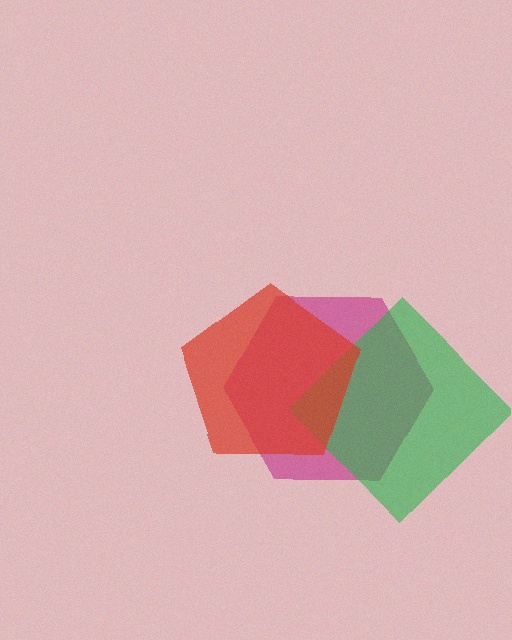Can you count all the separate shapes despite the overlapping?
Yes, there are 3 separate shapes.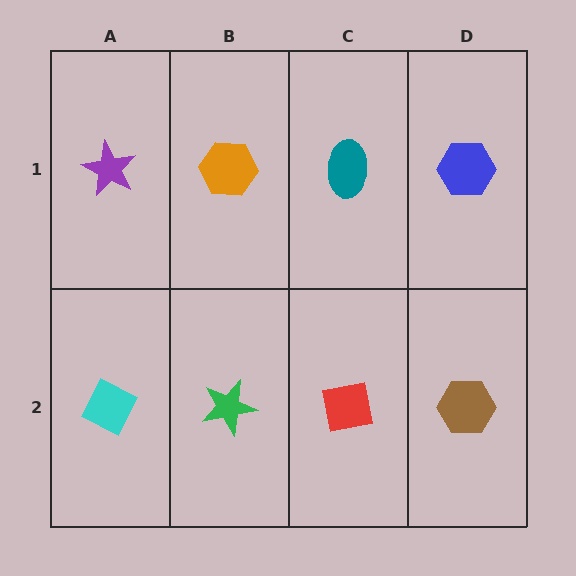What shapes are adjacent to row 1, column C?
A red square (row 2, column C), an orange hexagon (row 1, column B), a blue hexagon (row 1, column D).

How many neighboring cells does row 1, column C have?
3.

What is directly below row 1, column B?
A green star.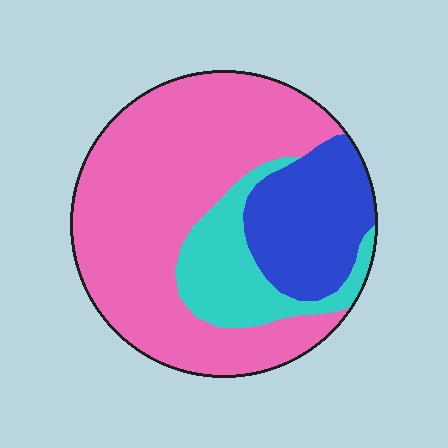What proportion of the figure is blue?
Blue covers around 20% of the figure.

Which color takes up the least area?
Cyan, at roughly 15%.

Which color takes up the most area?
Pink, at roughly 60%.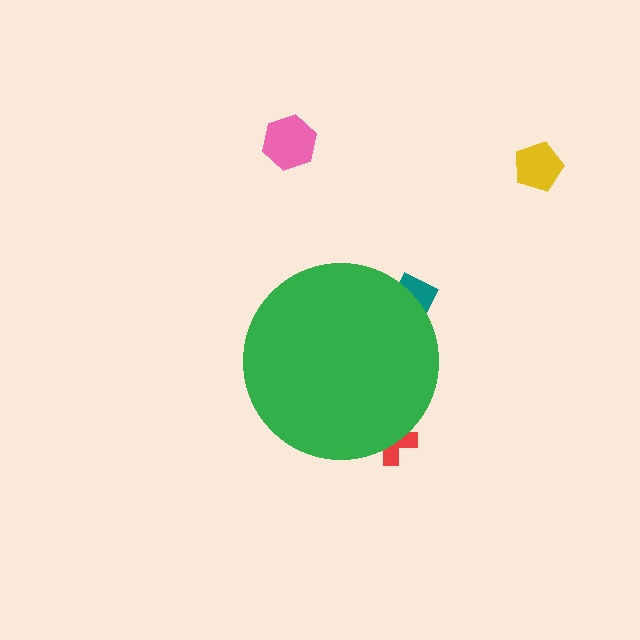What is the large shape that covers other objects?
A green circle.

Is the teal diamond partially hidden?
Yes, the teal diamond is partially hidden behind the green circle.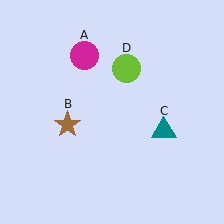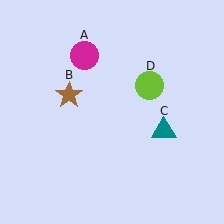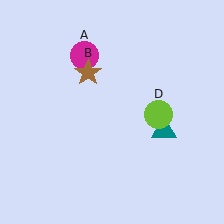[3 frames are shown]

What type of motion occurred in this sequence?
The brown star (object B), lime circle (object D) rotated clockwise around the center of the scene.